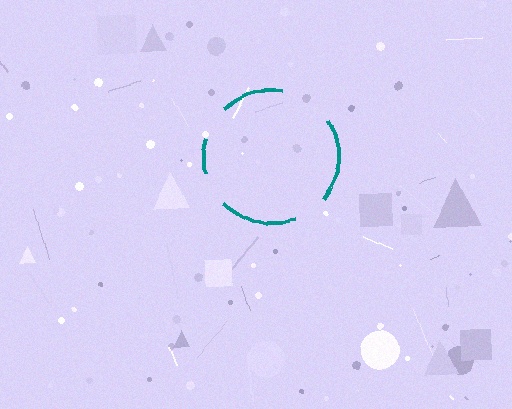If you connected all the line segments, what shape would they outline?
They would outline a circle.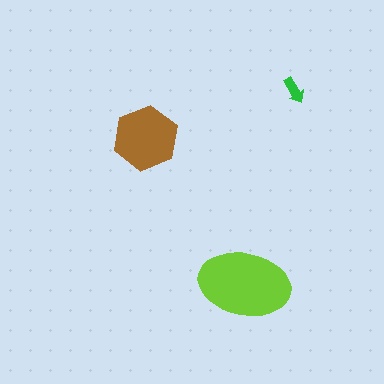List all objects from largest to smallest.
The lime ellipse, the brown hexagon, the green arrow.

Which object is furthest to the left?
The brown hexagon is leftmost.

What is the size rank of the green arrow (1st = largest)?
3rd.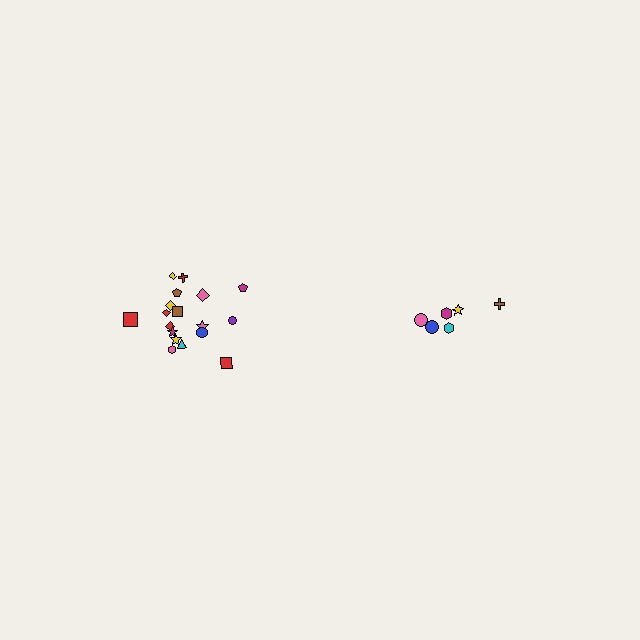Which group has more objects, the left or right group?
The left group.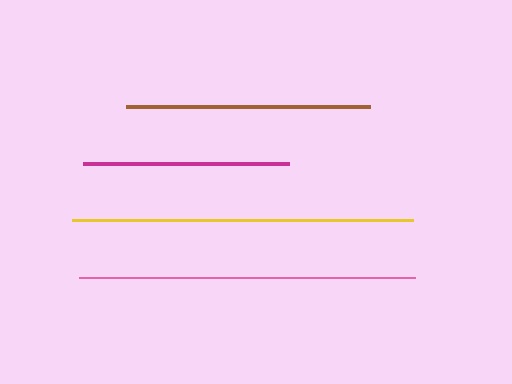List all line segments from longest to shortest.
From longest to shortest: yellow, pink, brown, magenta.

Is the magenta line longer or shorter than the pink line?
The pink line is longer than the magenta line.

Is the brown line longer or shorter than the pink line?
The pink line is longer than the brown line.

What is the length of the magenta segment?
The magenta segment is approximately 205 pixels long.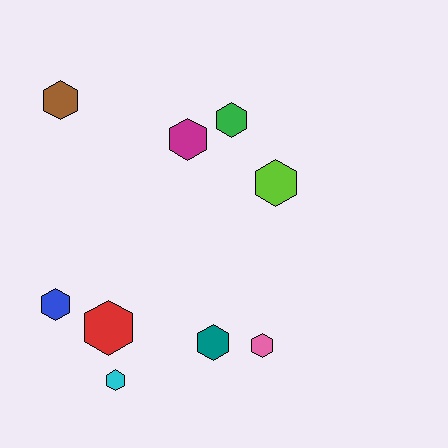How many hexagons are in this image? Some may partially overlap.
There are 9 hexagons.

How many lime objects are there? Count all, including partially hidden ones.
There is 1 lime object.